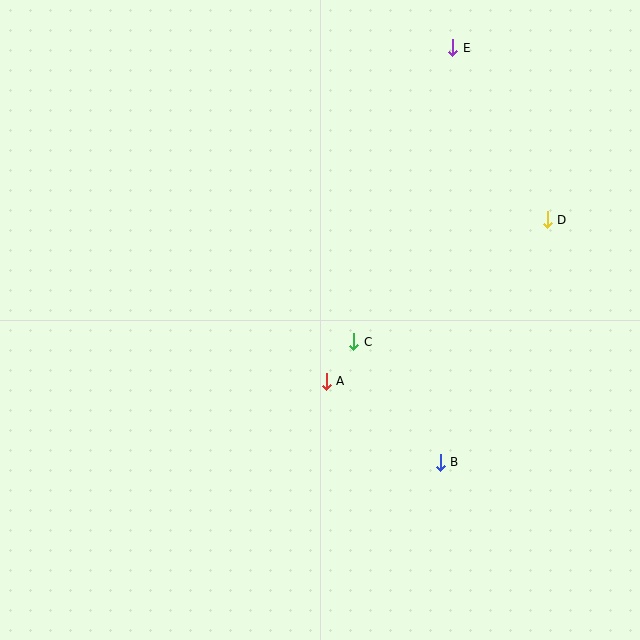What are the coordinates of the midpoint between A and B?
The midpoint between A and B is at (383, 422).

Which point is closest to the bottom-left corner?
Point A is closest to the bottom-left corner.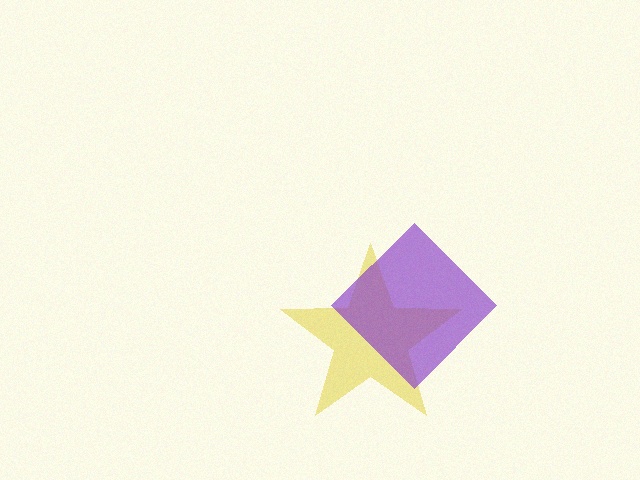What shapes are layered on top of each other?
The layered shapes are: a yellow star, a purple diamond.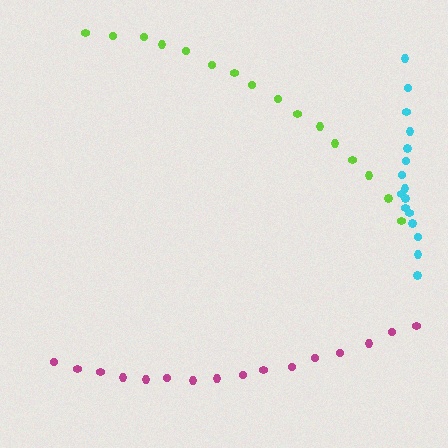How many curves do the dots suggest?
There are 3 distinct paths.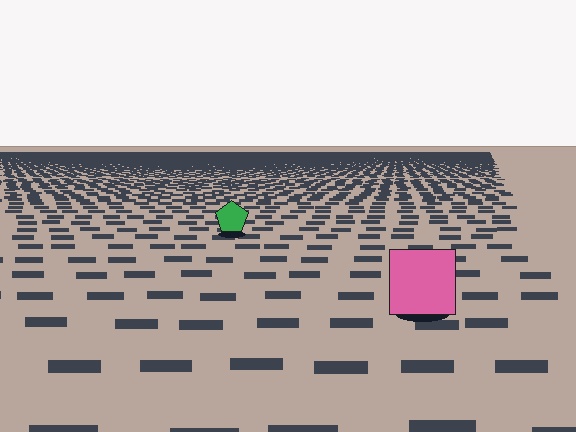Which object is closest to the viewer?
The pink square is closest. The texture marks near it are larger and more spread out.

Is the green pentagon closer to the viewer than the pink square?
No. The pink square is closer — you can tell from the texture gradient: the ground texture is coarser near it.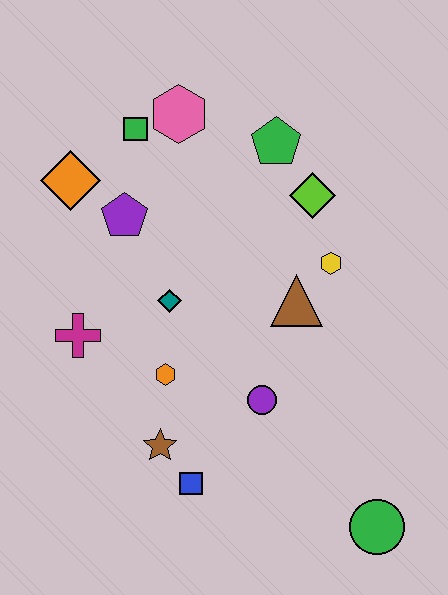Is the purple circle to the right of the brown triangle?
No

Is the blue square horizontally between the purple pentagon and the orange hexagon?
No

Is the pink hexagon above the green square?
Yes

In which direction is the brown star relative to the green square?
The brown star is below the green square.